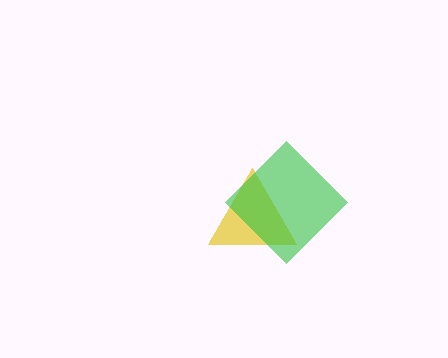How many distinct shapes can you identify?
There are 2 distinct shapes: a yellow triangle, a green diamond.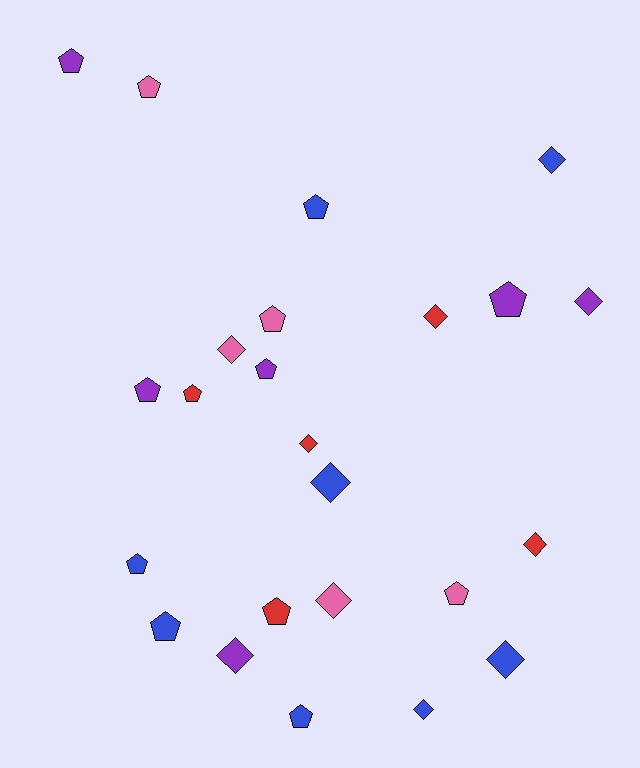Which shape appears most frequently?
Pentagon, with 13 objects.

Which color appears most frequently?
Blue, with 8 objects.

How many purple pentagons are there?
There are 4 purple pentagons.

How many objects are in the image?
There are 24 objects.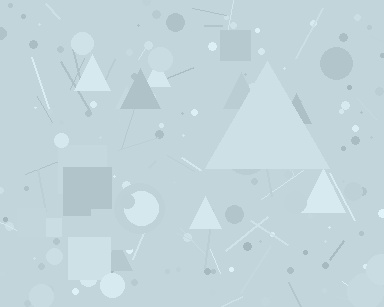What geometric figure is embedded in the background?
A triangle is embedded in the background.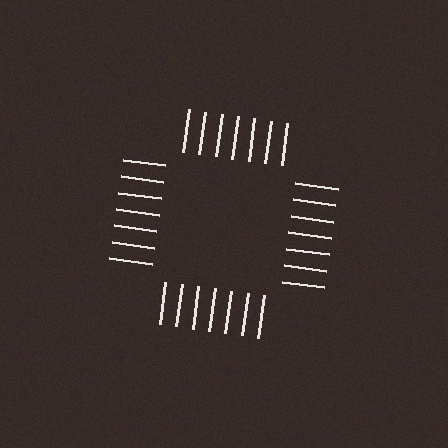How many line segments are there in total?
28 — 7 along each of the 4 edges.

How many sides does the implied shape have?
4 sides — the line-ends trace a square.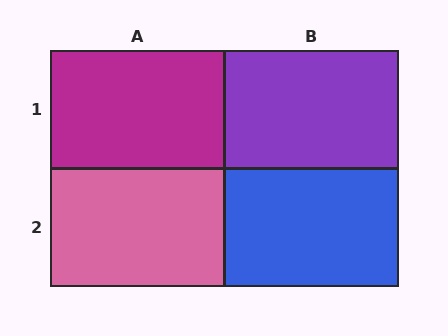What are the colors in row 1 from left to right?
Magenta, purple.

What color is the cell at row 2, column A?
Pink.